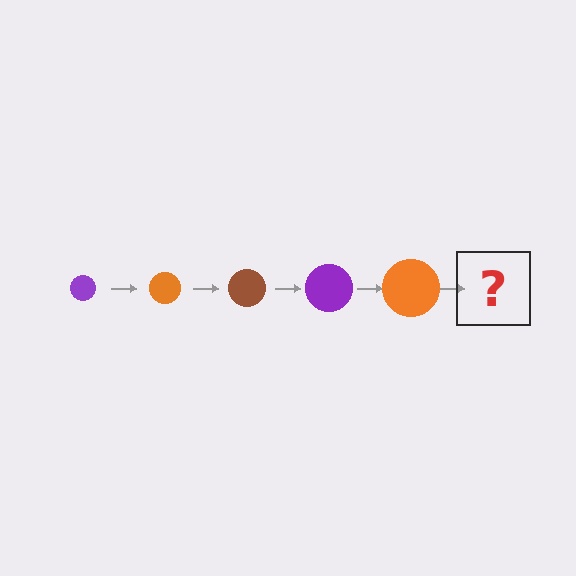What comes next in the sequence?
The next element should be a brown circle, larger than the previous one.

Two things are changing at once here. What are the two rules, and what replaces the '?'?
The two rules are that the circle grows larger each step and the color cycles through purple, orange, and brown. The '?' should be a brown circle, larger than the previous one.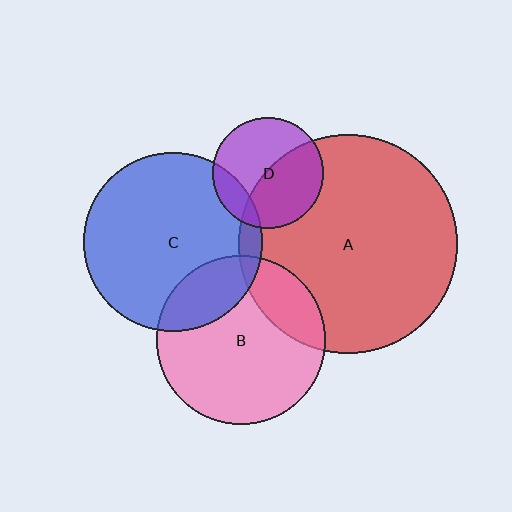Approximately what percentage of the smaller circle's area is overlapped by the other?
Approximately 5%.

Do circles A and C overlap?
Yes.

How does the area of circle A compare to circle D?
Approximately 3.9 times.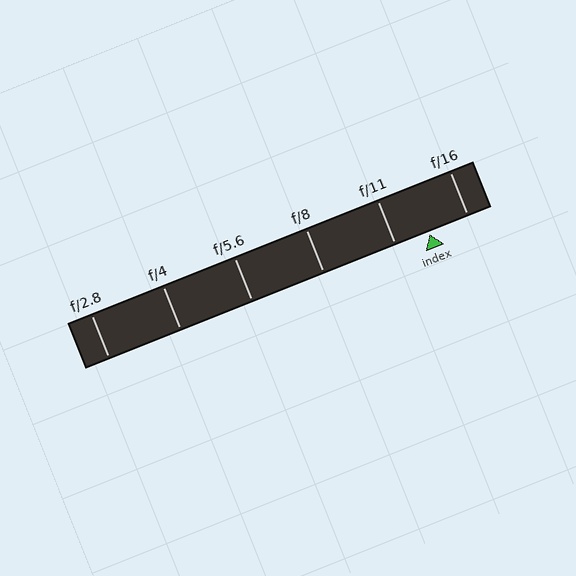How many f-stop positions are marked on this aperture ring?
There are 6 f-stop positions marked.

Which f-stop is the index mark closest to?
The index mark is closest to f/11.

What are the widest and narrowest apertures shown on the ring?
The widest aperture shown is f/2.8 and the narrowest is f/16.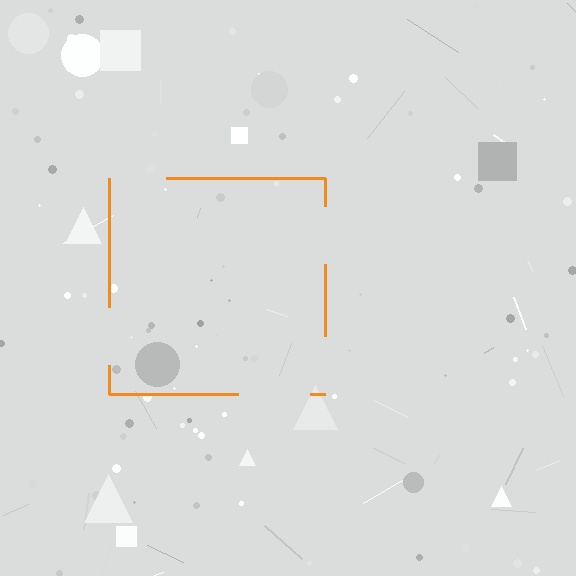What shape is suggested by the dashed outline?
The dashed outline suggests a square.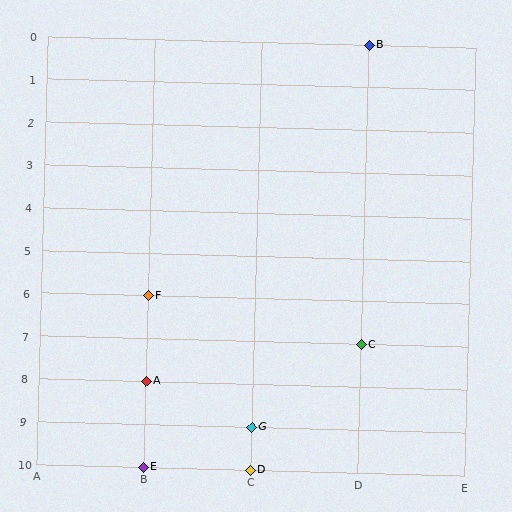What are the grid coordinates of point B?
Point B is at grid coordinates (D, 0).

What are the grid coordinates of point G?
Point G is at grid coordinates (C, 9).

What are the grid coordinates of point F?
Point F is at grid coordinates (B, 6).